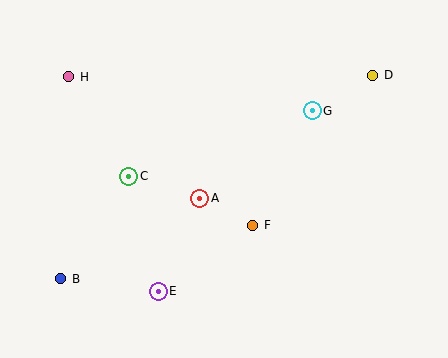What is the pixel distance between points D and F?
The distance between D and F is 192 pixels.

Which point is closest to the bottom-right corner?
Point F is closest to the bottom-right corner.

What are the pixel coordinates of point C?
Point C is at (129, 176).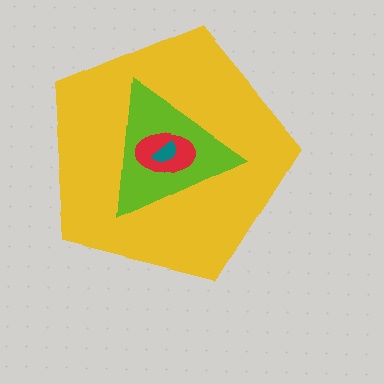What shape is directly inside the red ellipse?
The teal semicircle.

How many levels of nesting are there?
4.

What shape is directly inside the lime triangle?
The red ellipse.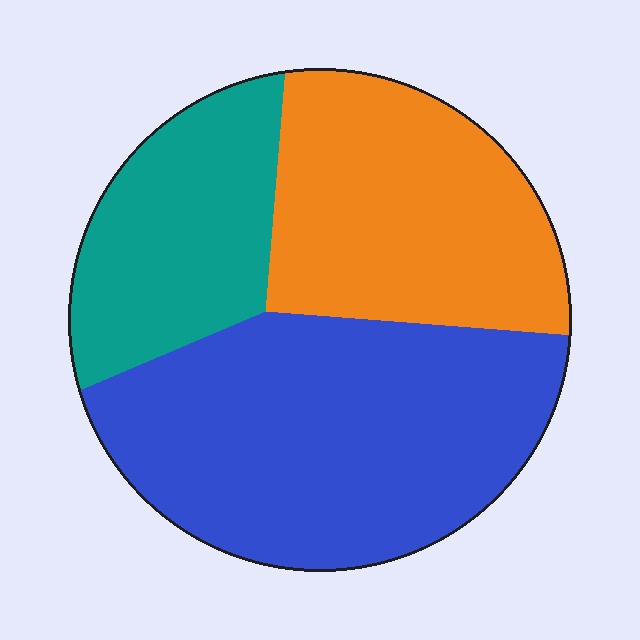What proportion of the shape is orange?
Orange takes up between a quarter and a half of the shape.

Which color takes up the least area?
Teal, at roughly 25%.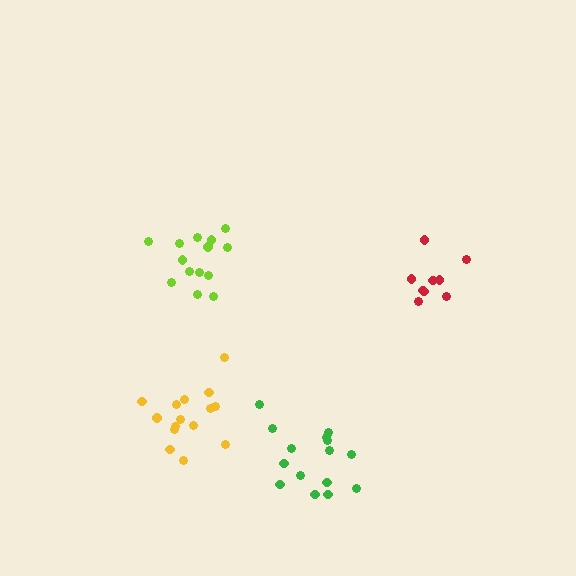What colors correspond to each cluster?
The clusters are colored: red, yellow, green, lime.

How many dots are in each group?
Group 1: 9 dots, Group 2: 15 dots, Group 3: 15 dots, Group 4: 14 dots (53 total).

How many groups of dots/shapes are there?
There are 4 groups.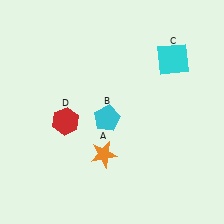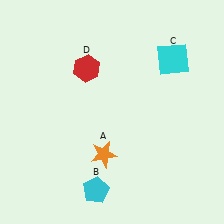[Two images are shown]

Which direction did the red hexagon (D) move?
The red hexagon (D) moved up.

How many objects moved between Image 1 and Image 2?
2 objects moved between the two images.